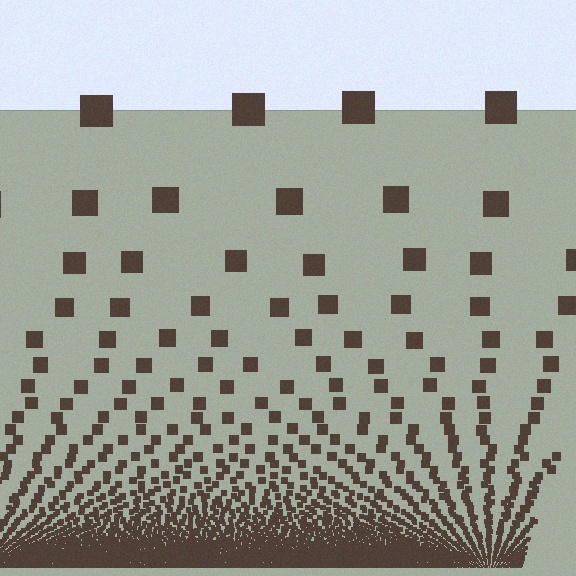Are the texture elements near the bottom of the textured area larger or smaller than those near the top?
Smaller. The gradient is inverted — elements near the bottom are smaller and denser.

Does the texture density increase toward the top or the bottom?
Density increases toward the bottom.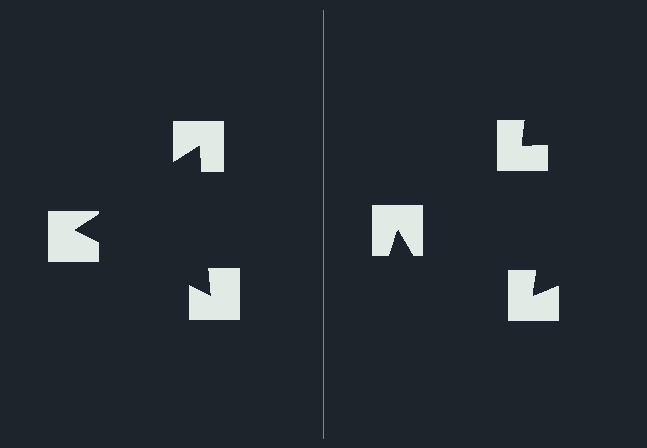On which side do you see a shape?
An illusory triangle appears on the left side. On the right side the wedge cuts are rotated, so no coherent shape forms.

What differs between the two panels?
The notched squares are positioned identically on both sides; only the wedge orientations differ. On the left they align to a triangle; on the right they are misaligned.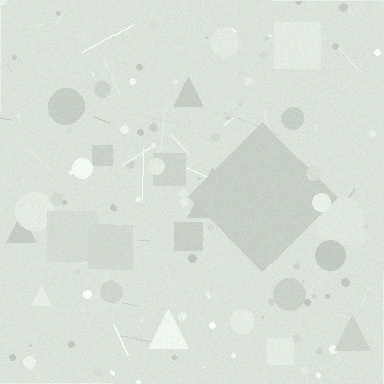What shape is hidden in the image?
A diamond is hidden in the image.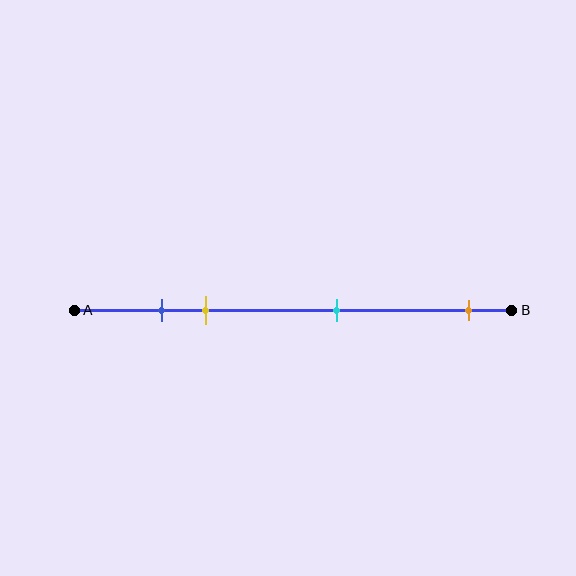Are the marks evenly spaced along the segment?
No, the marks are not evenly spaced.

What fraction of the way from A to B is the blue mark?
The blue mark is approximately 20% (0.2) of the way from A to B.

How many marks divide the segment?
There are 4 marks dividing the segment.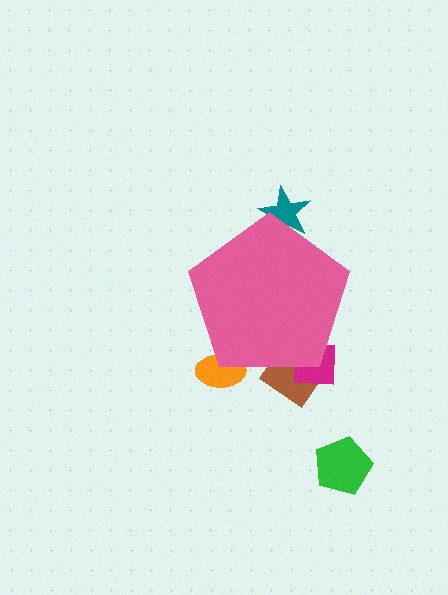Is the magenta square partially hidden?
Yes, the magenta square is partially hidden behind the pink pentagon.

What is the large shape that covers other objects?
A pink pentagon.